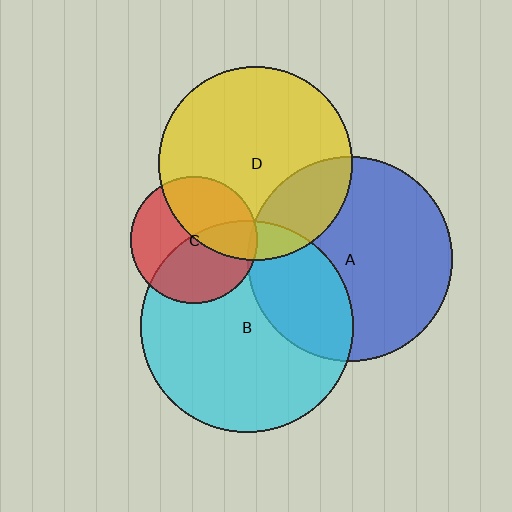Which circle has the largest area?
Circle B (cyan).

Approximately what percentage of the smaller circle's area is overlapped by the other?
Approximately 20%.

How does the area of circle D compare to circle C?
Approximately 2.3 times.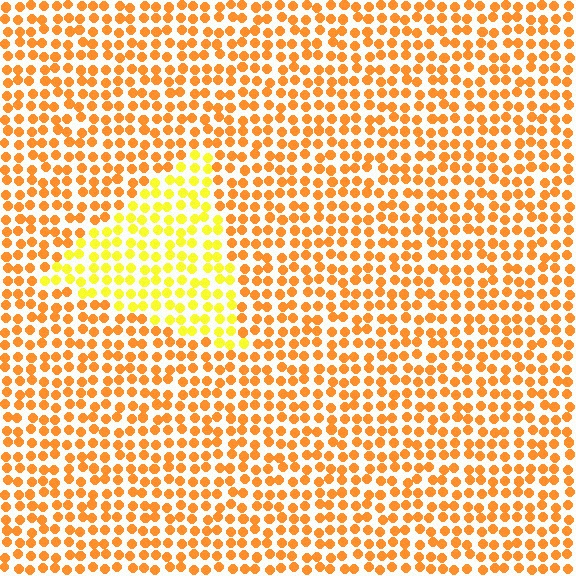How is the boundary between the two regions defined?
The boundary is defined purely by a slight shift in hue (about 33 degrees). Spacing, size, and orientation are identical on both sides.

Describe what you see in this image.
The image is filled with small orange elements in a uniform arrangement. A triangle-shaped region is visible where the elements are tinted to a slightly different hue, forming a subtle color boundary.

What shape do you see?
I see a triangle.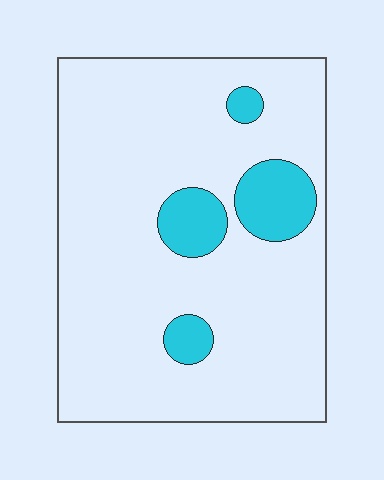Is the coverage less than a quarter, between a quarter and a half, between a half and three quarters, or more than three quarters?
Less than a quarter.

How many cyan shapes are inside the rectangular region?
4.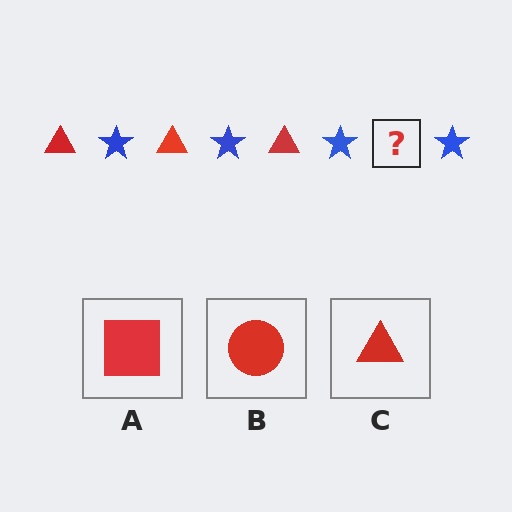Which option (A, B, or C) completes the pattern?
C.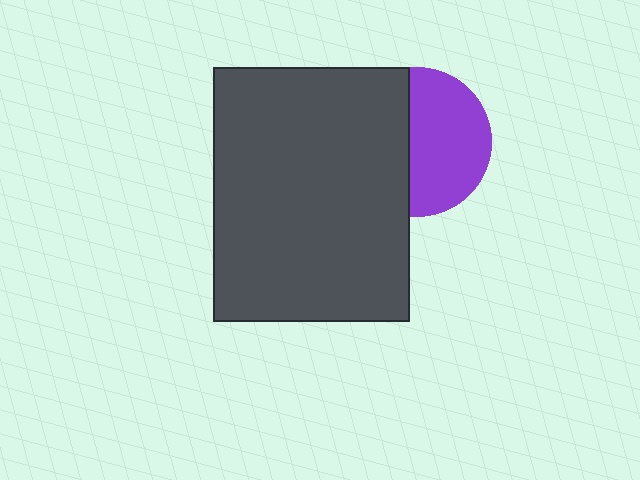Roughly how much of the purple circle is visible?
About half of it is visible (roughly 56%).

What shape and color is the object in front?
The object in front is a dark gray rectangle.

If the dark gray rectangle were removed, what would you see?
You would see the complete purple circle.